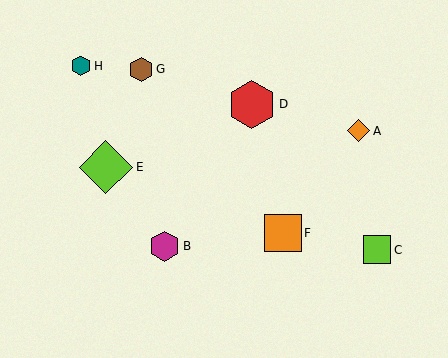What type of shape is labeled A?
Shape A is an orange diamond.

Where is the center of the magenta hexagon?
The center of the magenta hexagon is at (165, 246).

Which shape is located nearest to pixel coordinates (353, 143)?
The orange diamond (labeled A) at (359, 131) is nearest to that location.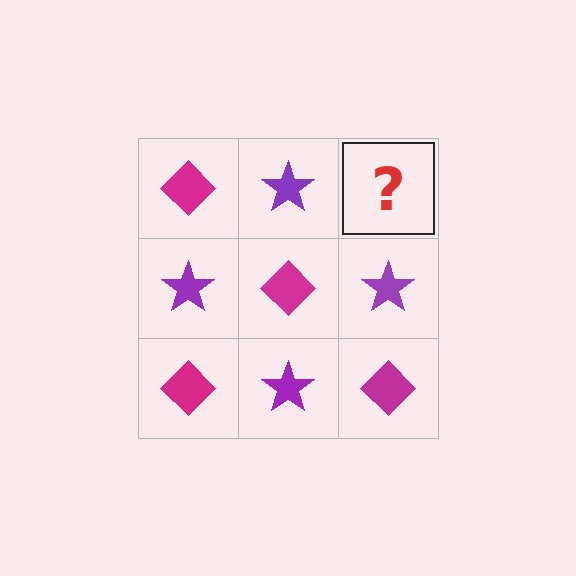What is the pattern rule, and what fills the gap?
The rule is that it alternates magenta diamond and purple star in a checkerboard pattern. The gap should be filled with a magenta diamond.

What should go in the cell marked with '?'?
The missing cell should contain a magenta diamond.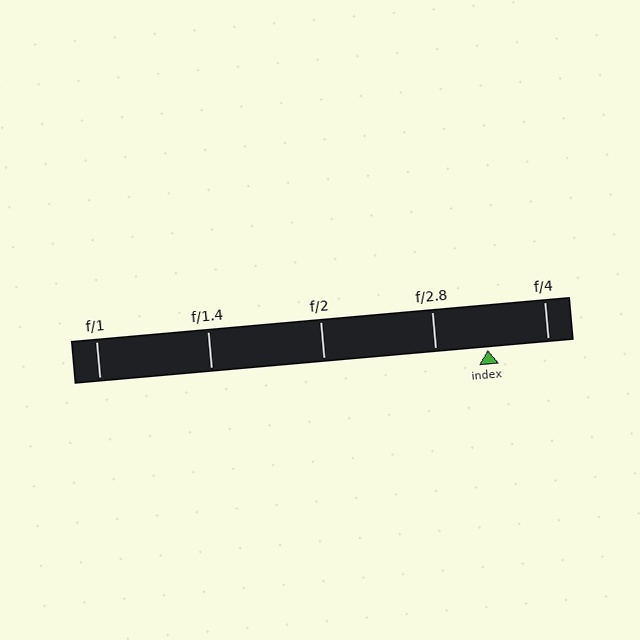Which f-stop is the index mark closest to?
The index mark is closest to f/2.8.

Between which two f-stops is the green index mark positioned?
The index mark is between f/2.8 and f/4.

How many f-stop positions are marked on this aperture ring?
There are 5 f-stop positions marked.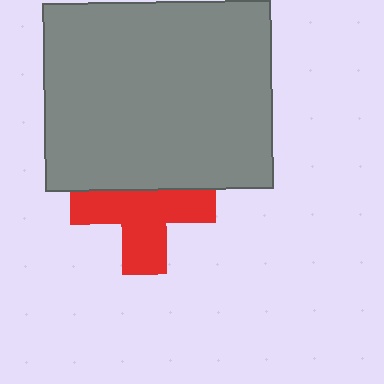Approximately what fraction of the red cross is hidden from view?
Roughly 34% of the red cross is hidden behind the gray rectangle.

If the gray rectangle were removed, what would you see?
You would see the complete red cross.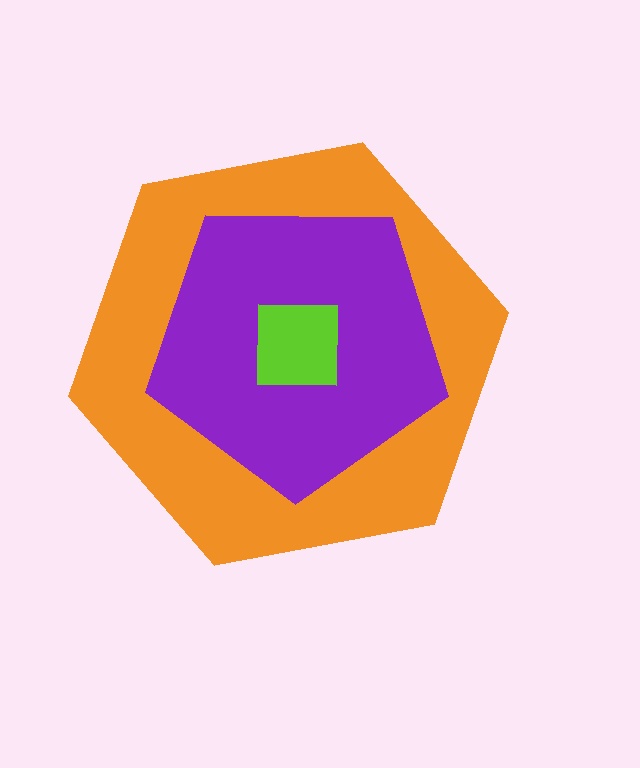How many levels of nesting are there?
3.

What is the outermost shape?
The orange hexagon.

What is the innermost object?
The lime square.